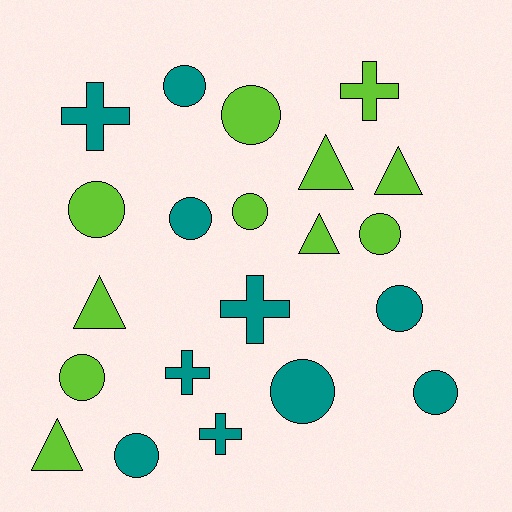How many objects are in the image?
There are 21 objects.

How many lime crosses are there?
There is 1 lime cross.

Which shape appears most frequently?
Circle, with 11 objects.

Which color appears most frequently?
Lime, with 11 objects.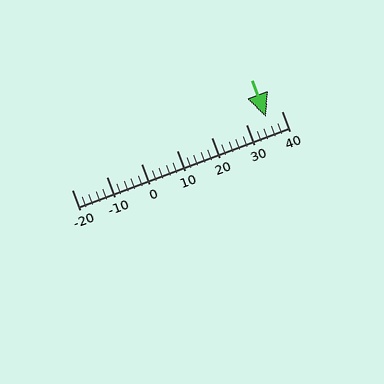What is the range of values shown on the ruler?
The ruler shows values from -20 to 40.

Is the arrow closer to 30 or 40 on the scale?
The arrow is closer to 40.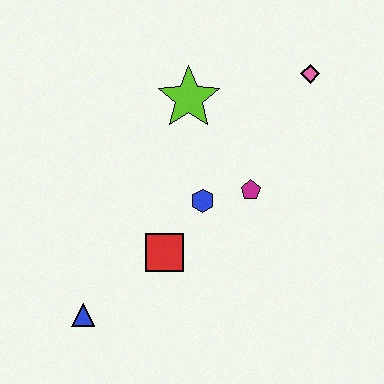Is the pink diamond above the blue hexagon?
Yes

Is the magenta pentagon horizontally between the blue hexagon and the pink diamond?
Yes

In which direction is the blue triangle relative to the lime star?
The blue triangle is below the lime star.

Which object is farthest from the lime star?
The blue triangle is farthest from the lime star.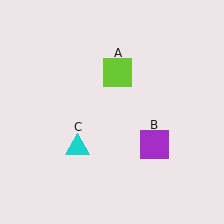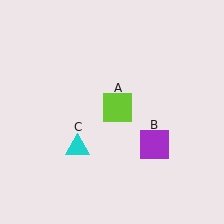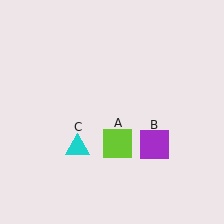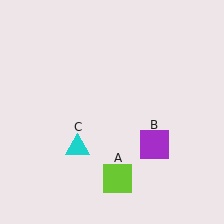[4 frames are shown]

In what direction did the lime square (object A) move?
The lime square (object A) moved down.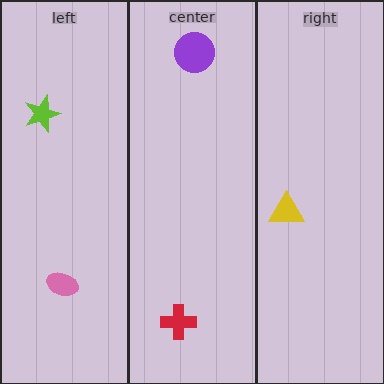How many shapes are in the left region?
2.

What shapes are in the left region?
The lime star, the pink ellipse.